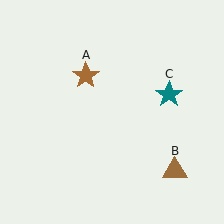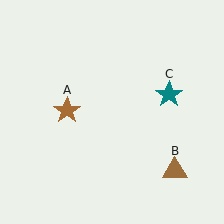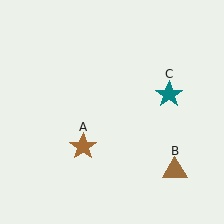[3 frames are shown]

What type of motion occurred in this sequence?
The brown star (object A) rotated counterclockwise around the center of the scene.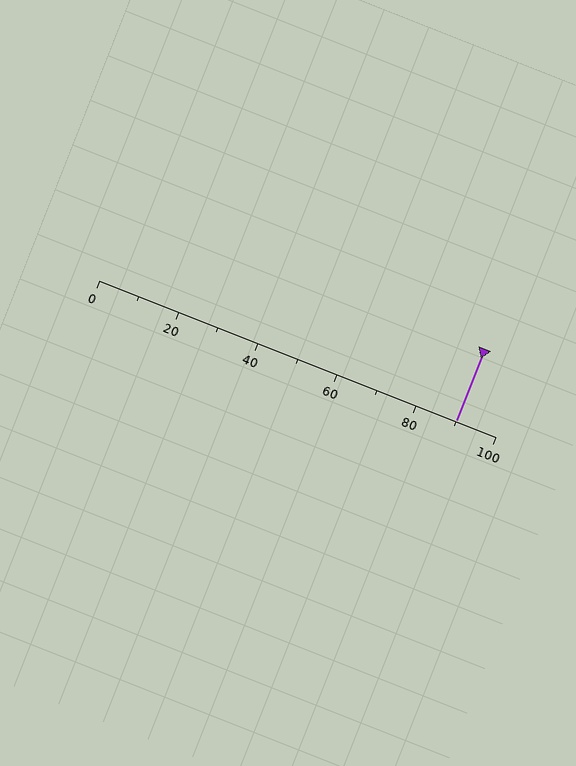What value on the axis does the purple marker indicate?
The marker indicates approximately 90.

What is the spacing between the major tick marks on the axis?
The major ticks are spaced 20 apart.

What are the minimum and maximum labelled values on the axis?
The axis runs from 0 to 100.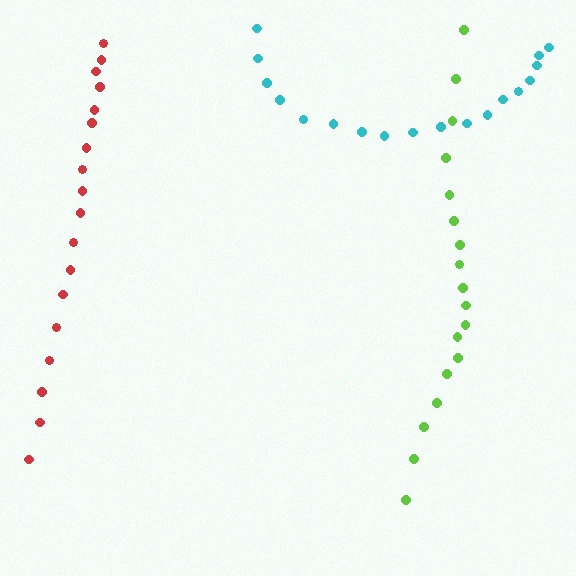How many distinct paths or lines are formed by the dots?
There are 3 distinct paths.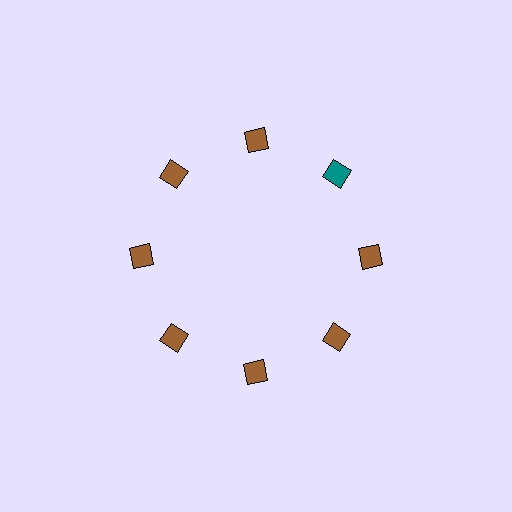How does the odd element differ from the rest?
It has a different color: teal instead of brown.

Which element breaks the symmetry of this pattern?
The teal diamond at roughly the 2 o'clock position breaks the symmetry. All other shapes are brown diamonds.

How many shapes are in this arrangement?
There are 8 shapes arranged in a ring pattern.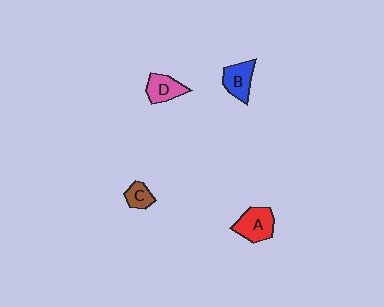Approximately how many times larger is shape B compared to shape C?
Approximately 1.6 times.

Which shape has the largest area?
Shape A (red).